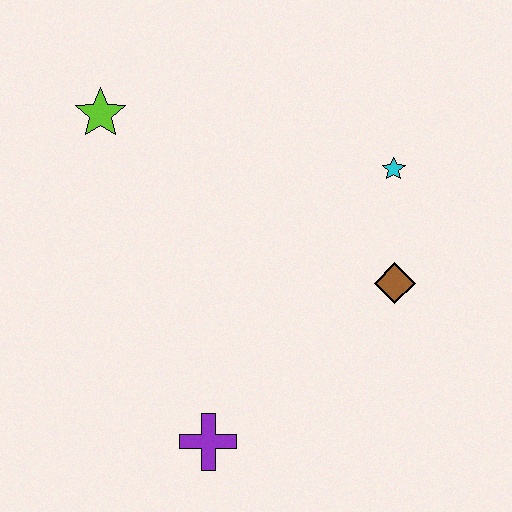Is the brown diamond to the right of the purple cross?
Yes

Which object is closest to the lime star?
The cyan star is closest to the lime star.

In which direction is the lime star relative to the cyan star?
The lime star is to the left of the cyan star.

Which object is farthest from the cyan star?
The purple cross is farthest from the cyan star.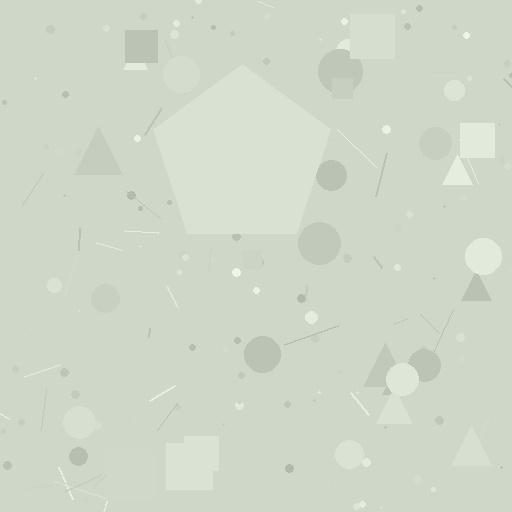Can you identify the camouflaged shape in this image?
The camouflaged shape is a pentagon.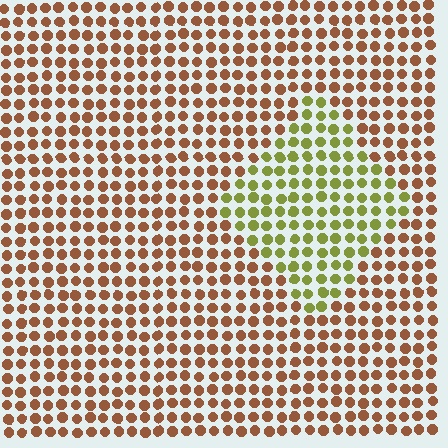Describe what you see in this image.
The image is filled with small brown elements in a uniform arrangement. A diamond-shaped region is visible where the elements are tinted to a slightly different hue, forming a subtle color boundary.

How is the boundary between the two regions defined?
The boundary is defined purely by a slight shift in hue (about 56 degrees). Spacing, size, and orientation are identical on both sides.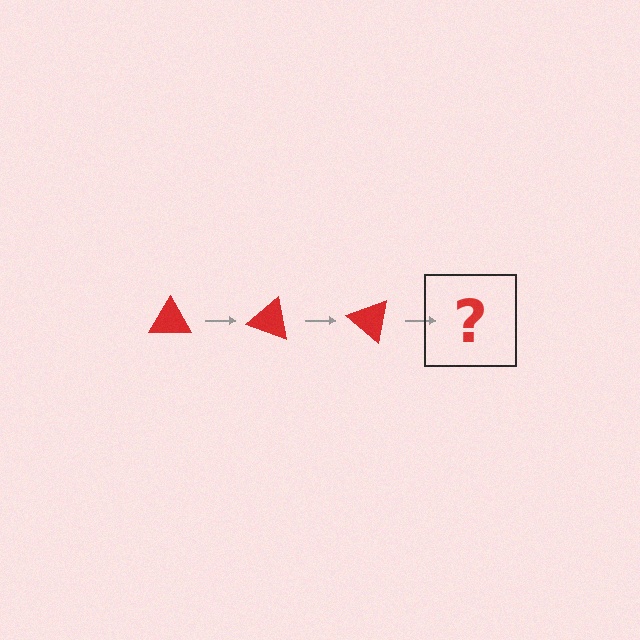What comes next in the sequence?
The next element should be a red triangle rotated 60 degrees.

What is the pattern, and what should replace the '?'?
The pattern is that the triangle rotates 20 degrees each step. The '?' should be a red triangle rotated 60 degrees.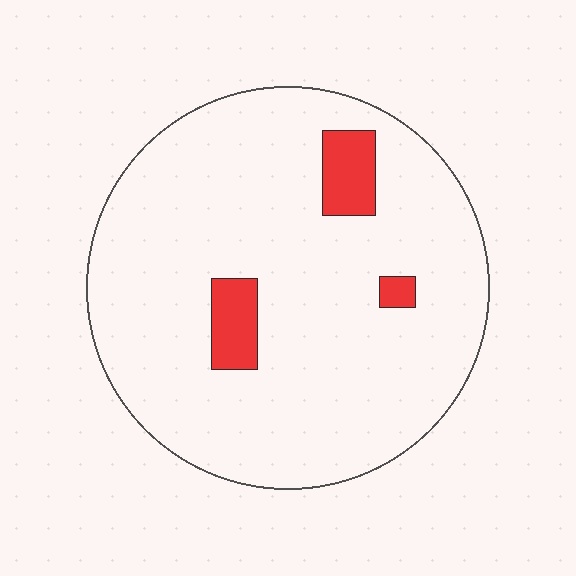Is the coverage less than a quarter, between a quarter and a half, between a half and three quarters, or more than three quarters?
Less than a quarter.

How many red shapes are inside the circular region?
3.